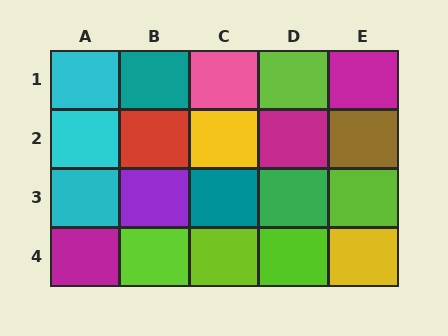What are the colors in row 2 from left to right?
Cyan, red, yellow, magenta, brown.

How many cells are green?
1 cell is green.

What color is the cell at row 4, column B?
Lime.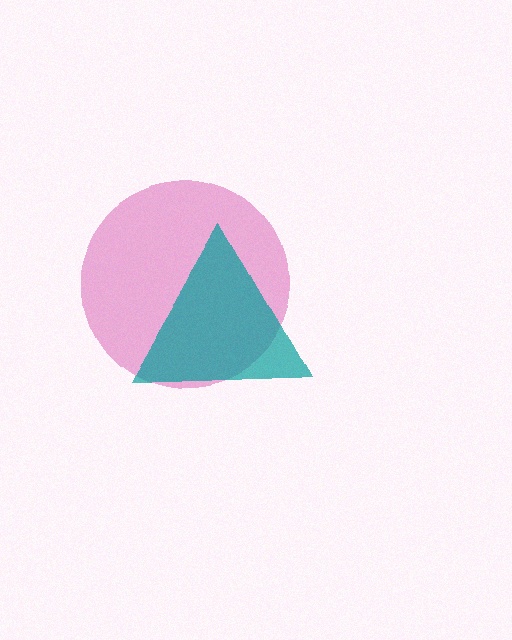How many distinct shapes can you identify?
There are 2 distinct shapes: a pink circle, a teal triangle.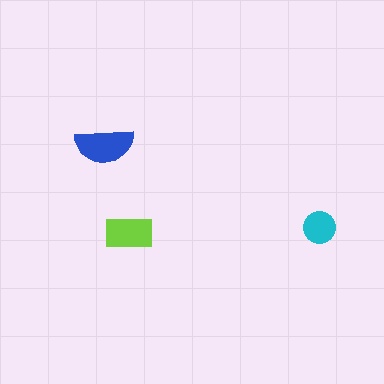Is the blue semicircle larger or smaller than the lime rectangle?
Larger.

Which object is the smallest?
The cyan circle.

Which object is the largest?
The blue semicircle.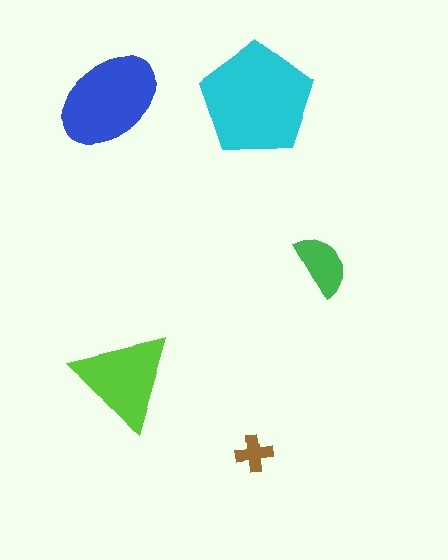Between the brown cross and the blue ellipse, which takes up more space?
The blue ellipse.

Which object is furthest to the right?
The green semicircle is rightmost.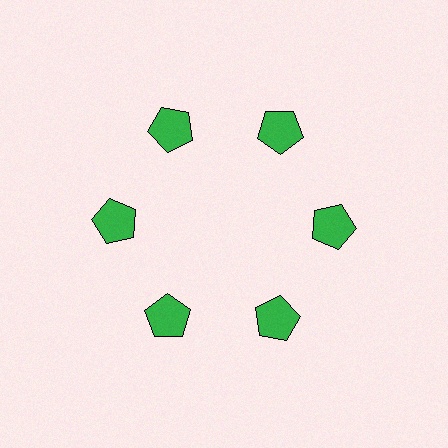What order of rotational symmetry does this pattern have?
This pattern has 6-fold rotational symmetry.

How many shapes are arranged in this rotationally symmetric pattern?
There are 6 shapes, arranged in 6 groups of 1.